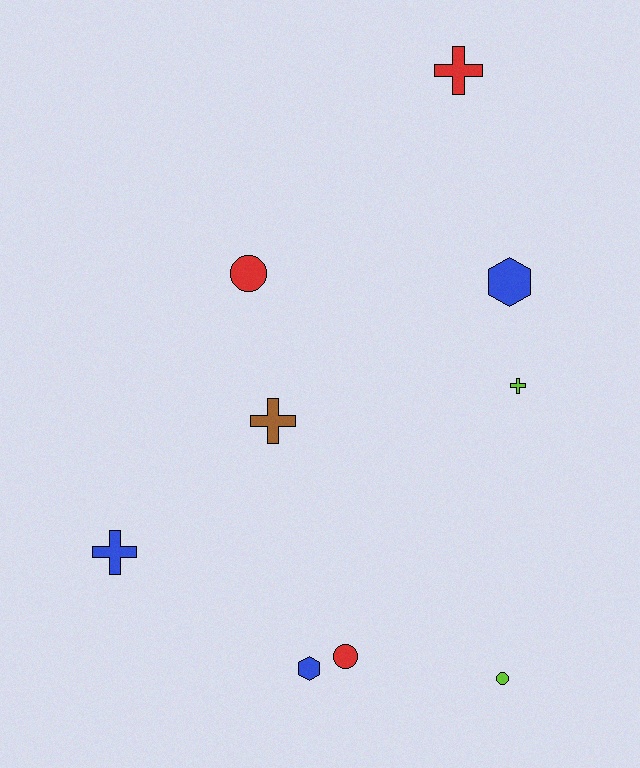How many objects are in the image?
There are 9 objects.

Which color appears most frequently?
Blue, with 3 objects.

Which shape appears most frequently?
Cross, with 4 objects.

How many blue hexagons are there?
There are 2 blue hexagons.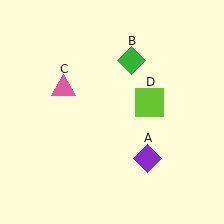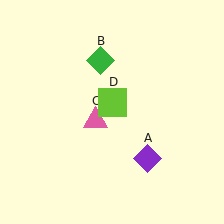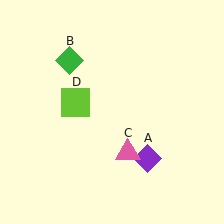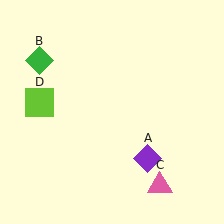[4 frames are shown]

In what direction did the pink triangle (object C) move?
The pink triangle (object C) moved down and to the right.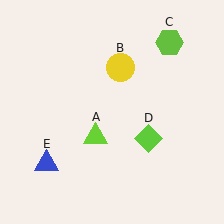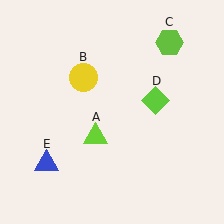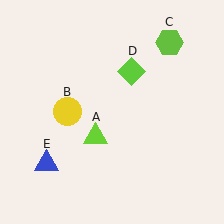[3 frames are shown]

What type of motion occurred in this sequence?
The yellow circle (object B), lime diamond (object D) rotated counterclockwise around the center of the scene.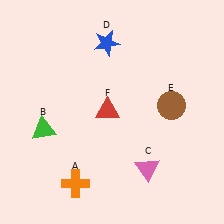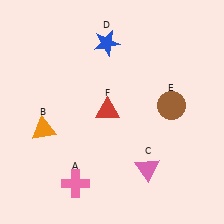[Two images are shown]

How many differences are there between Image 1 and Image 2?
There are 2 differences between the two images.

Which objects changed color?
A changed from orange to pink. B changed from green to orange.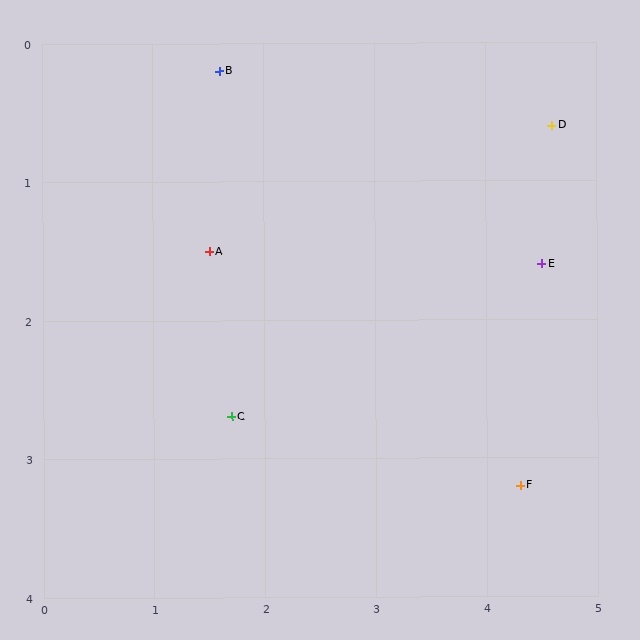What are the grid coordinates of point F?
Point F is at approximately (4.3, 3.2).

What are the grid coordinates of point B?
Point B is at approximately (1.6, 0.2).